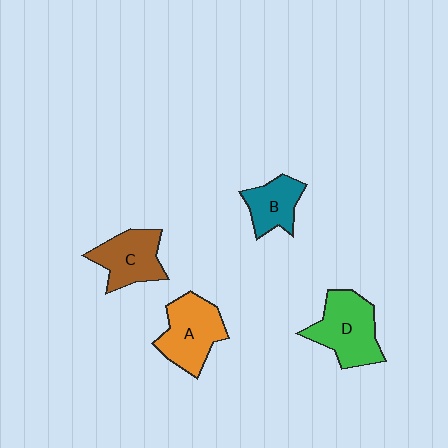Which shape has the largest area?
Shape D (green).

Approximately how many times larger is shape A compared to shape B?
Approximately 1.5 times.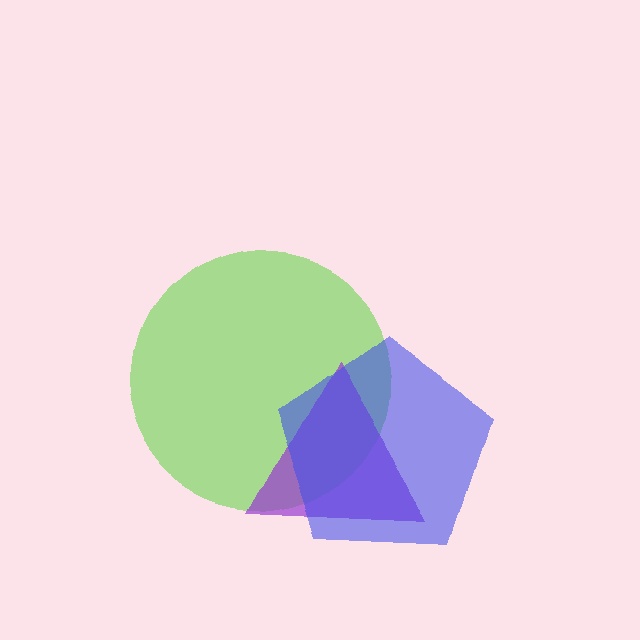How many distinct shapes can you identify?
There are 3 distinct shapes: a lime circle, a purple triangle, a blue pentagon.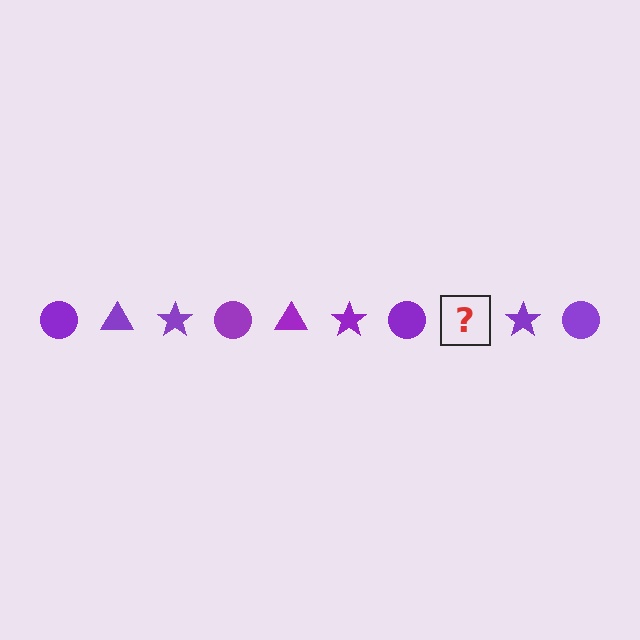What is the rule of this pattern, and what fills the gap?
The rule is that the pattern cycles through circle, triangle, star shapes in purple. The gap should be filled with a purple triangle.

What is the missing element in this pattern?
The missing element is a purple triangle.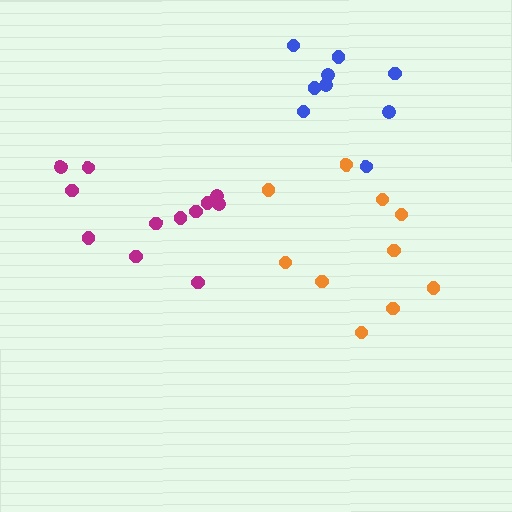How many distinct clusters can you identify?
There are 3 distinct clusters.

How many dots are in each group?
Group 1: 12 dots, Group 2: 10 dots, Group 3: 9 dots (31 total).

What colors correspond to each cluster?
The clusters are colored: magenta, orange, blue.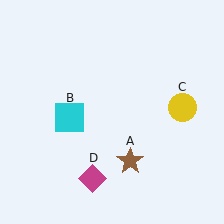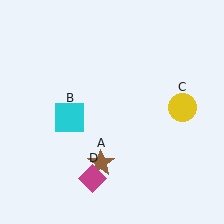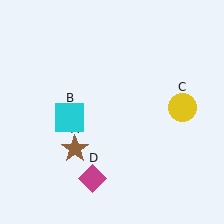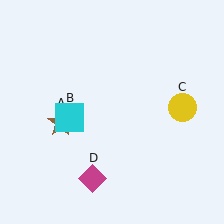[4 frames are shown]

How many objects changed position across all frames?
1 object changed position: brown star (object A).